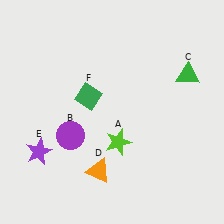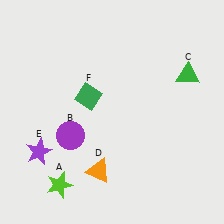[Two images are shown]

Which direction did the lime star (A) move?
The lime star (A) moved left.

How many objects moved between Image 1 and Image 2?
1 object moved between the two images.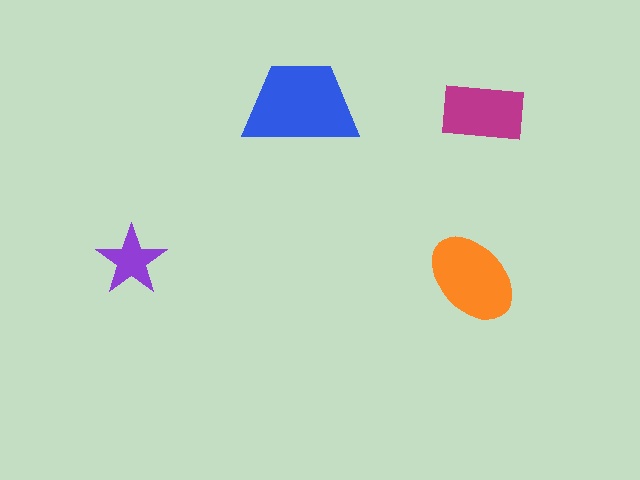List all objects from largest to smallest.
The blue trapezoid, the orange ellipse, the magenta rectangle, the purple star.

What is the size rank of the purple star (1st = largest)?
4th.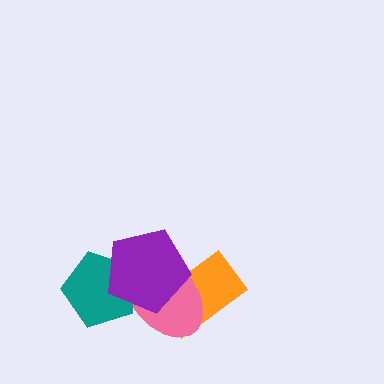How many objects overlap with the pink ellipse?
3 objects overlap with the pink ellipse.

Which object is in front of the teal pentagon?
The purple pentagon is in front of the teal pentagon.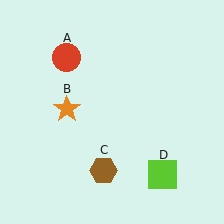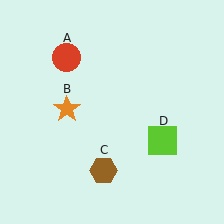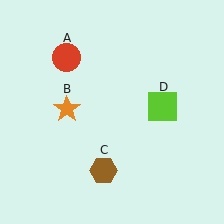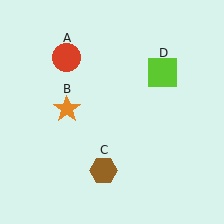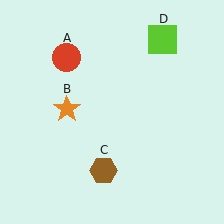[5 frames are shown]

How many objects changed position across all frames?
1 object changed position: lime square (object D).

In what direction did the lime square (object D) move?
The lime square (object D) moved up.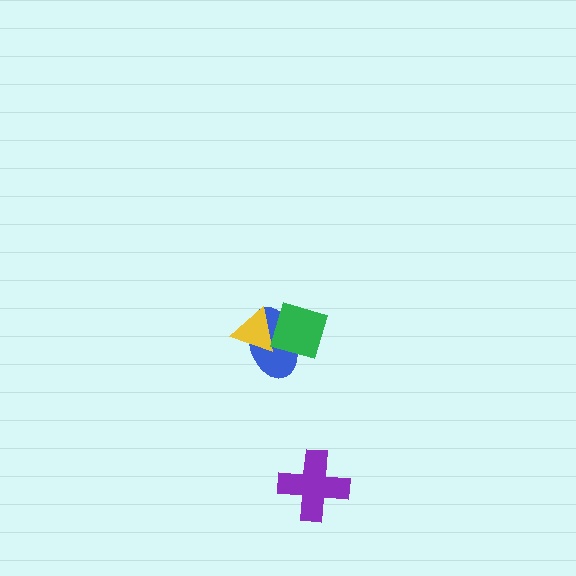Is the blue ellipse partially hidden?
Yes, it is partially covered by another shape.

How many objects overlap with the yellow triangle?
2 objects overlap with the yellow triangle.